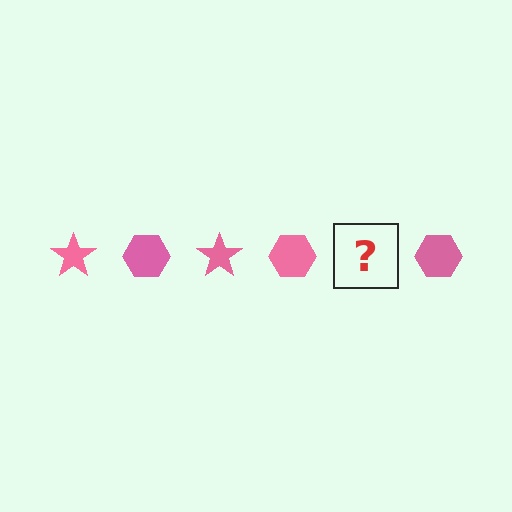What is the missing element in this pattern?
The missing element is a pink star.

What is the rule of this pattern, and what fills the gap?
The rule is that the pattern cycles through star, hexagon shapes in pink. The gap should be filled with a pink star.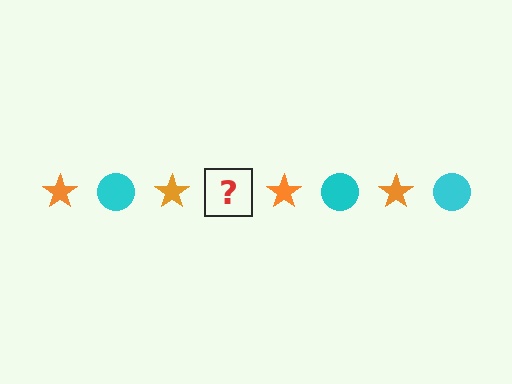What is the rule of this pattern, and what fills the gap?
The rule is that the pattern alternates between orange star and cyan circle. The gap should be filled with a cyan circle.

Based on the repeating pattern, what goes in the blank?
The blank should be a cyan circle.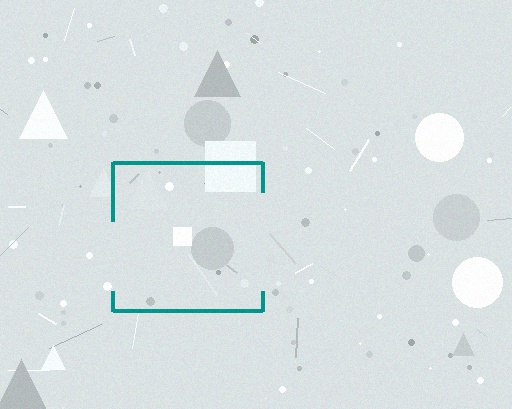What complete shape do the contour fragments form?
The contour fragments form a square.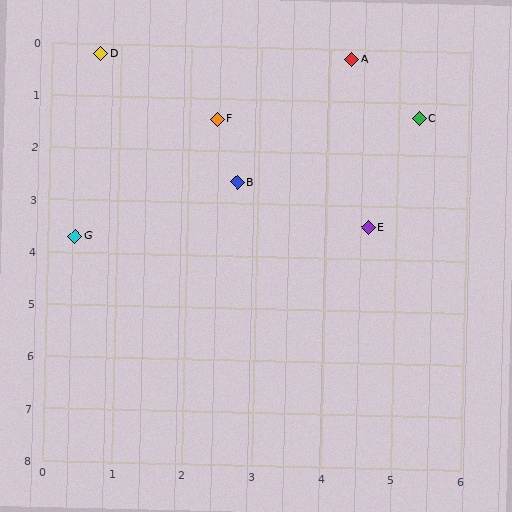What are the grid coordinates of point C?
Point C is at approximately (5.3, 1.3).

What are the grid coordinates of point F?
Point F is at approximately (2.4, 1.4).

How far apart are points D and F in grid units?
Points D and F are about 2.1 grid units apart.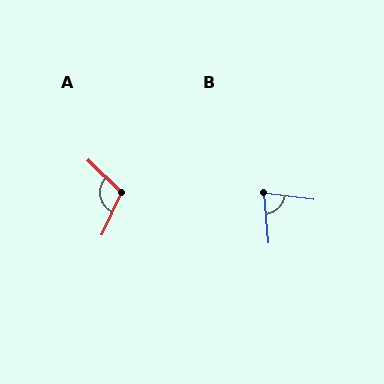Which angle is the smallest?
B, at approximately 77 degrees.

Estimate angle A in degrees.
Approximately 111 degrees.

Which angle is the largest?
A, at approximately 111 degrees.